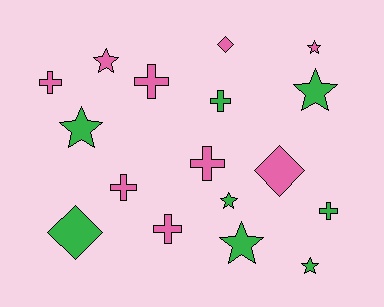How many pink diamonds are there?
There are 2 pink diamonds.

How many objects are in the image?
There are 17 objects.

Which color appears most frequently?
Pink, with 9 objects.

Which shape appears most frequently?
Star, with 7 objects.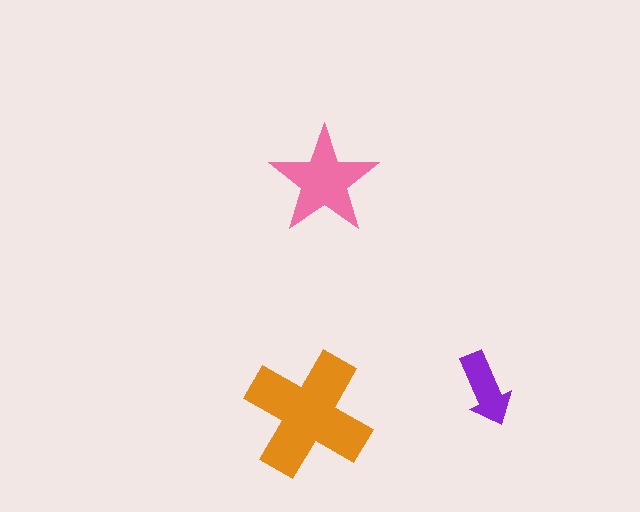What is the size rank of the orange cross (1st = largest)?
1st.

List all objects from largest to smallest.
The orange cross, the pink star, the purple arrow.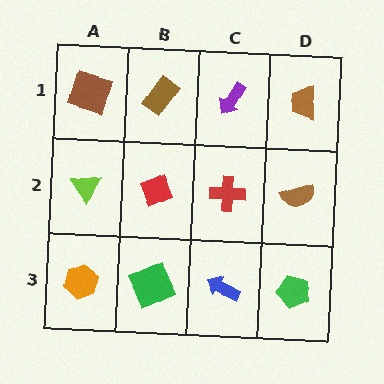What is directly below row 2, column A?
An orange hexagon.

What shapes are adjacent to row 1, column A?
A lime triangle (row 2, column A), a brown rectangle (row 1, column B).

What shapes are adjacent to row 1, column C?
A red cross (row 2, column C), a brown rectangle (row 1, column B), a brown trapezoid (row 1, column D).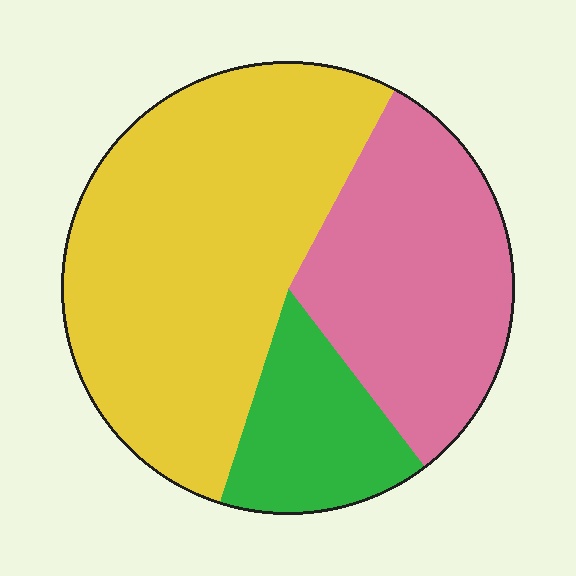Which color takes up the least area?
Green, at roughly 15%.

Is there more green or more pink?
Pink.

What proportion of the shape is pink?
Pink takes up between a quarter and a half of the shape.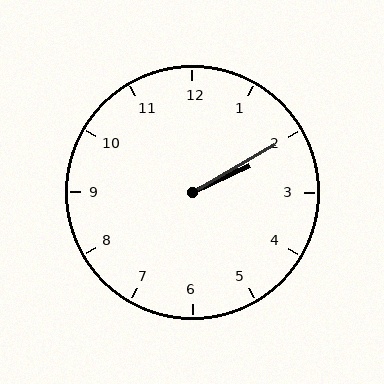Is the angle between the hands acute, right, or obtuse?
It is acute.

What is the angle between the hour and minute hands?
Approximately 5 degrees.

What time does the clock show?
2:10.